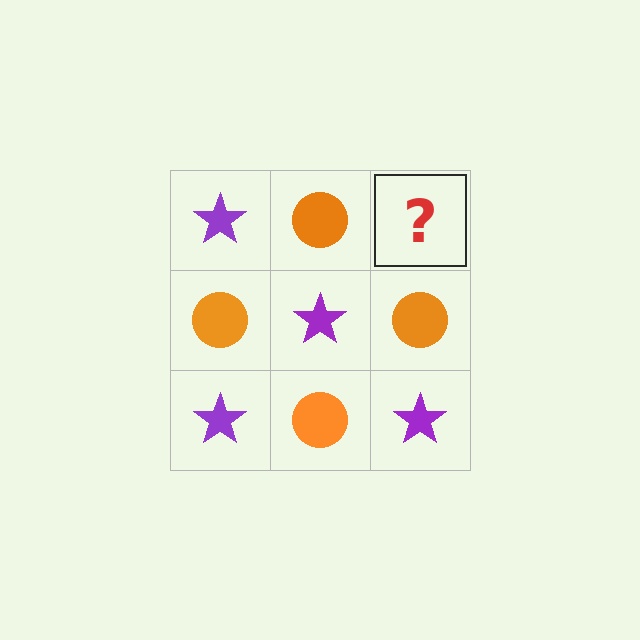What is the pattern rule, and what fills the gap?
The rule is that it alternates purple star and orange circle in a checkerboard pattern. The gap should be filled with a purple star.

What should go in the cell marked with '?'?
The missing cell should contain a purple star.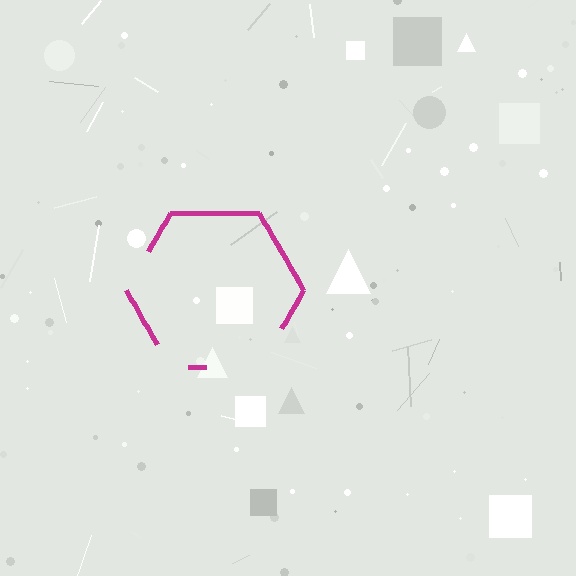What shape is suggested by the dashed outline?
The dashed outline suggests a hexagon.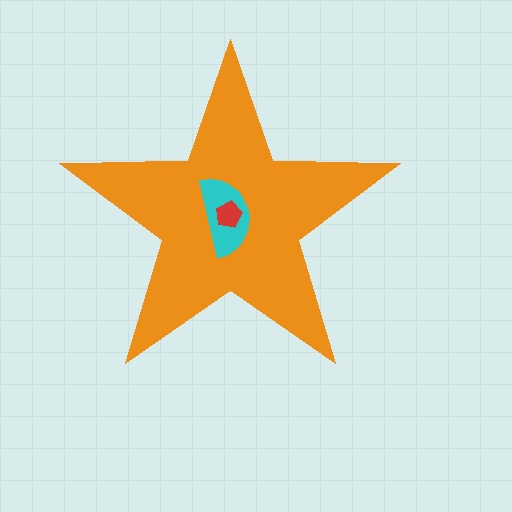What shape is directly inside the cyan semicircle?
The red pentagon.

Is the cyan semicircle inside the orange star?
Yes.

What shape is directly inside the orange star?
The cyan semicircle.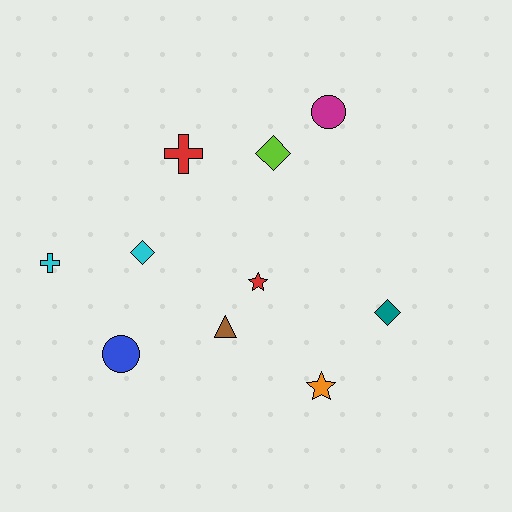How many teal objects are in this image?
There is 1 teal object.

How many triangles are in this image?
There is 1 triangle.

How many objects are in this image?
There are 10 objects.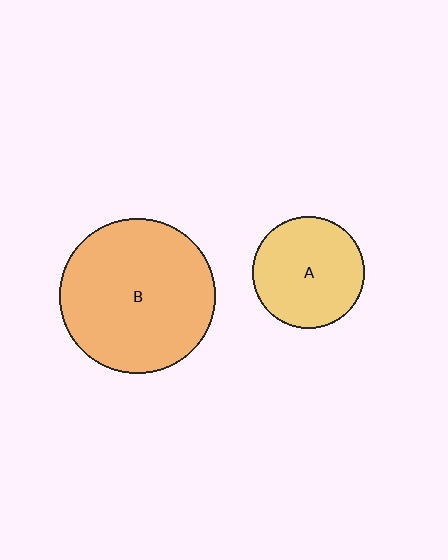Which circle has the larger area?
Circle B (orange).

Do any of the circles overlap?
No, none of the circles overlap.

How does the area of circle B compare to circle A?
Approximately 1.9 times.